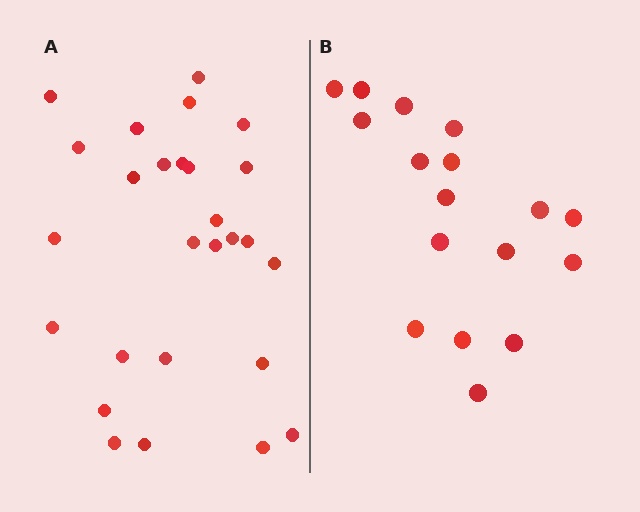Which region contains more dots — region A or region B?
Region A (the left region) has more dots.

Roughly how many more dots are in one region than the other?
Region A has roughly 10 or so more dots than region B.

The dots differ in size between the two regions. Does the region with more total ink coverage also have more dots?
No. Region B has more total ink coverage because its dots are larger, but region A actually contains more individual dots. Total area can be misleading — the number of items is what matters here.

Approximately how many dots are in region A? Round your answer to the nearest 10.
About 30 dots. (The exact count is 27, which rounds to 30.)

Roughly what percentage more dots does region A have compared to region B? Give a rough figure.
About 60% more.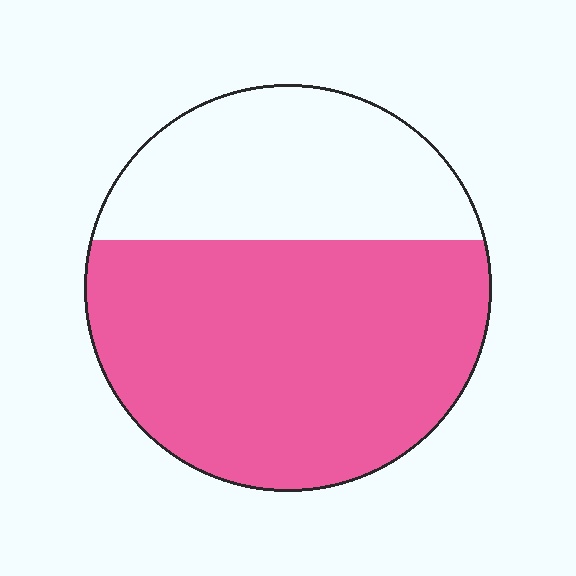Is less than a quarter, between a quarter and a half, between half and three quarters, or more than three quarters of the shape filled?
Between half and three quarters.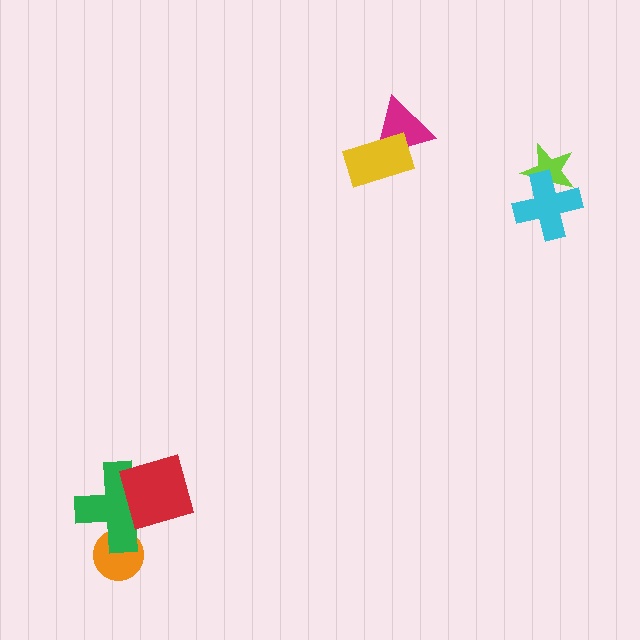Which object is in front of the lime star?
The cyan cross is in front of the lime star.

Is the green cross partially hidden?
Yes, it is partially covered by another shape.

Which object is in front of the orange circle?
The green cross is in front of the orange circle.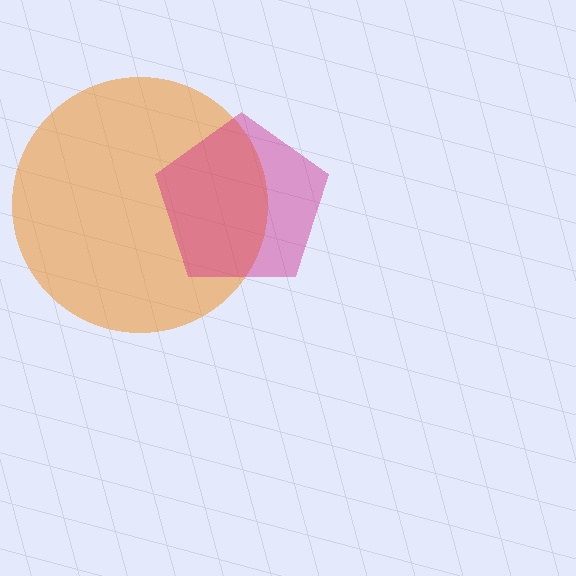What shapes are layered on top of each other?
The layered shapes are: an orange circle, a magenta pentagon.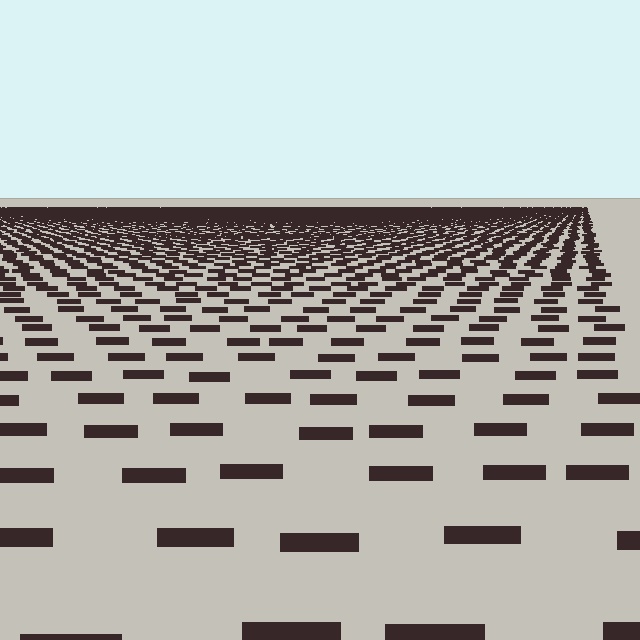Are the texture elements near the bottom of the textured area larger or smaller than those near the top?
Larger. Near the bottom, elements are closer to the viewer and appear at a bigger on-screen size.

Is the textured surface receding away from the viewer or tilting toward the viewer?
The surface is receding away from the viewer. Texture elements get smaller and denser toward the top.